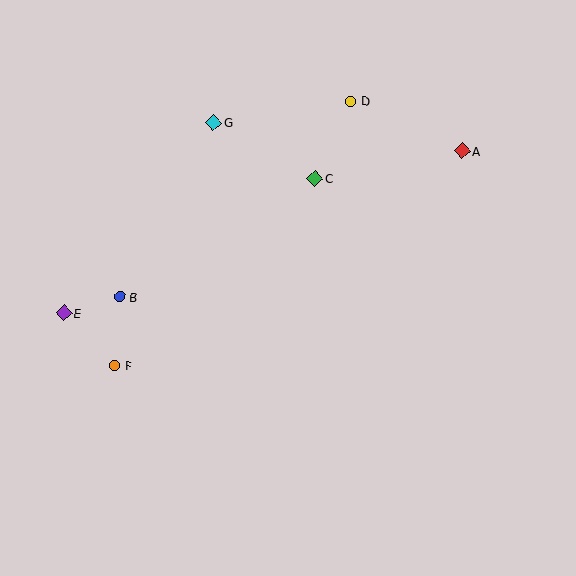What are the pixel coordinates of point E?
Point E is at (64, 313).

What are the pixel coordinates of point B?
Point B is at (120, 297).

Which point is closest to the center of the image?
Point C at (315, 178) is closest to the center.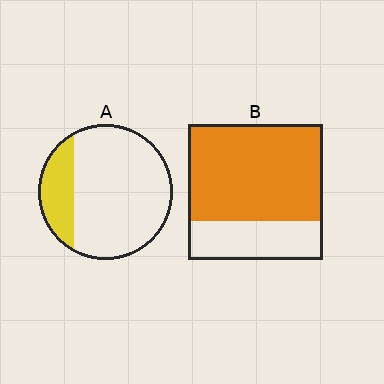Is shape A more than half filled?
No.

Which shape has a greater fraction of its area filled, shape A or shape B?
Shape B.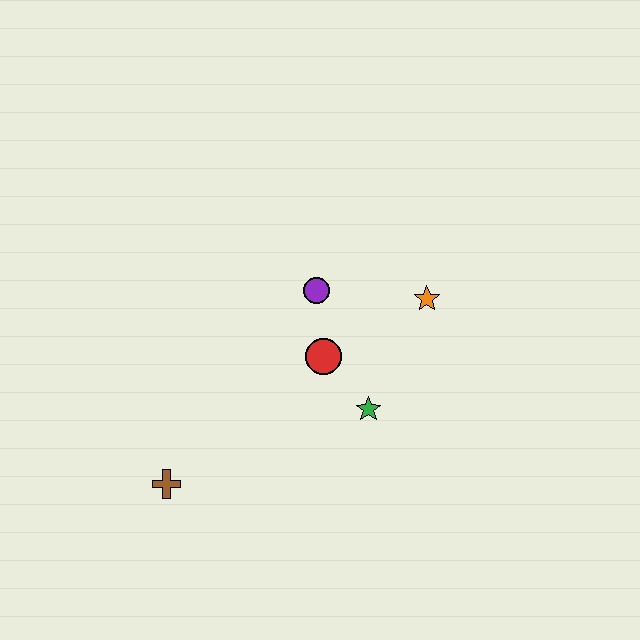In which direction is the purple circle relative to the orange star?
The purple circle is to the left of the orange star.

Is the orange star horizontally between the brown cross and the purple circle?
No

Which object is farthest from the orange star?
The brown cross is farthest from the orange star.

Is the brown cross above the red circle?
No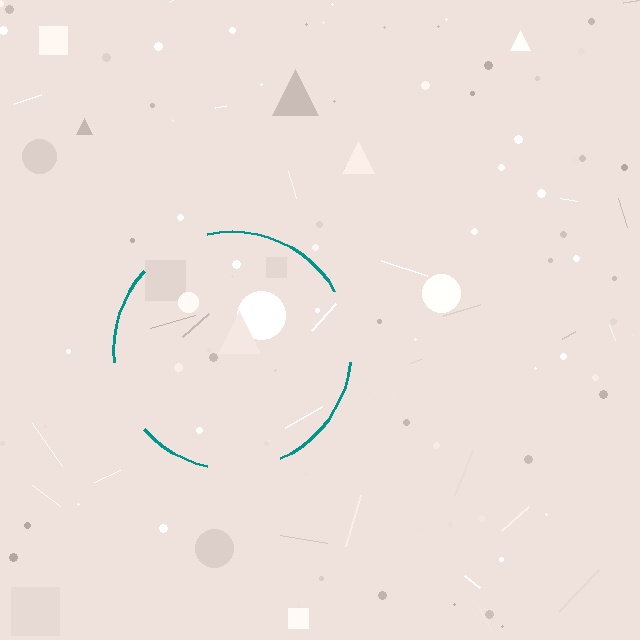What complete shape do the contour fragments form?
The contour fragments form a circle.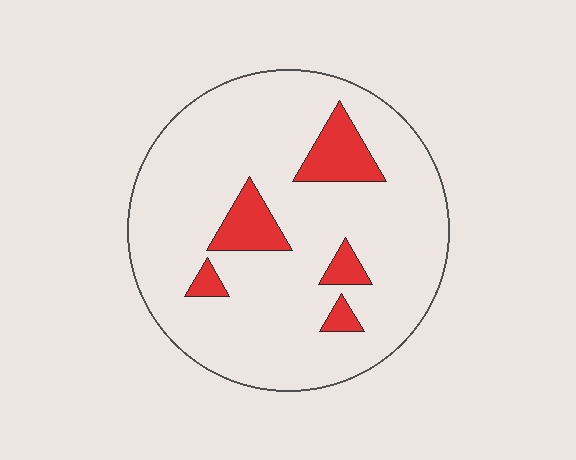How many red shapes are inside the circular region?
5.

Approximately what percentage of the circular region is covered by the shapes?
Approximately 15%.